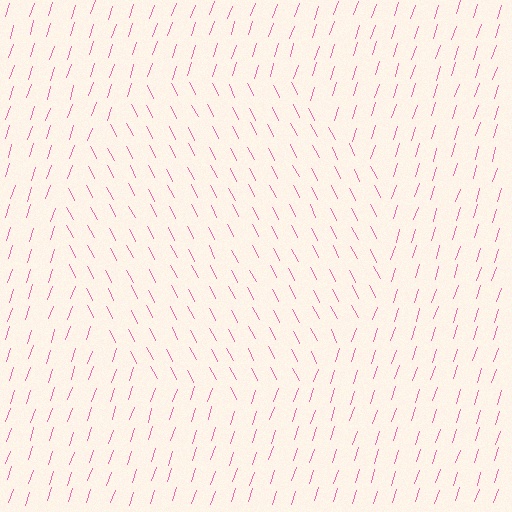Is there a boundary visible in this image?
Yes, there is a texture boundary formed by a change in line orientation.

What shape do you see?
I see a circle.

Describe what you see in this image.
The image is filled with small pink line segments. A circle region in the image has lines oriented differently from the surrounding lines, creating a visible texture boundary.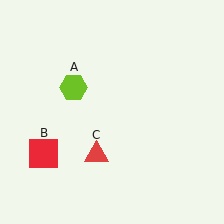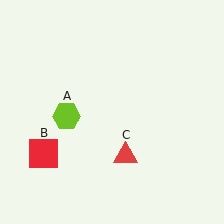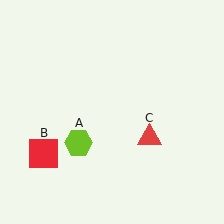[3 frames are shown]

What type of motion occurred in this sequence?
The lime hexagon (object A), red triangle (object C) rotated counterclockwise around the center of the scene.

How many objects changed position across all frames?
2 objects changed position: lime hexagon (object A), red triangle (object C).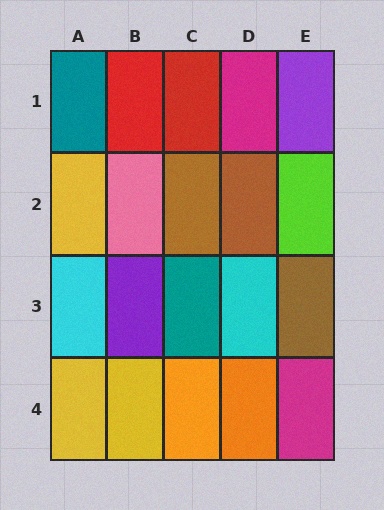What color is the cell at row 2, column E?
Lime.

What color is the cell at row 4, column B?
Yellow.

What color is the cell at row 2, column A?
Yellow.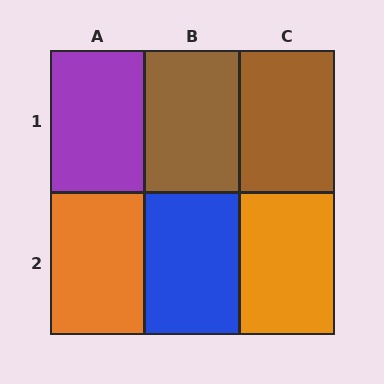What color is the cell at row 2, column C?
Orange.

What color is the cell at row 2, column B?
Blue.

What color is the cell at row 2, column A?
Orange.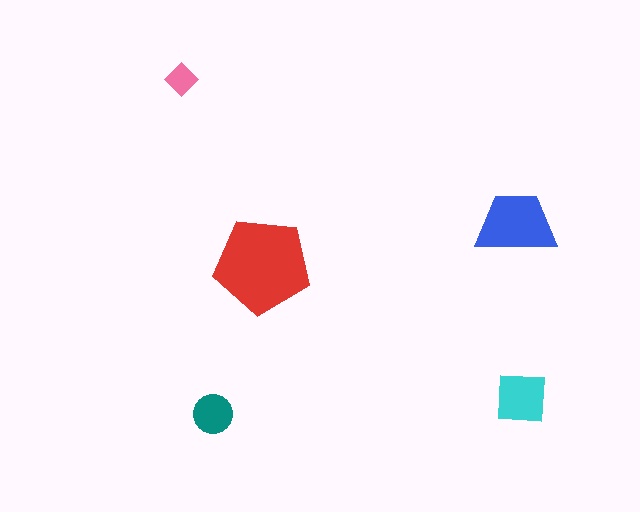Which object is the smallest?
The pink diamond.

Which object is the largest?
The red pentagon.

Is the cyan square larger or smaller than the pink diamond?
Larger.